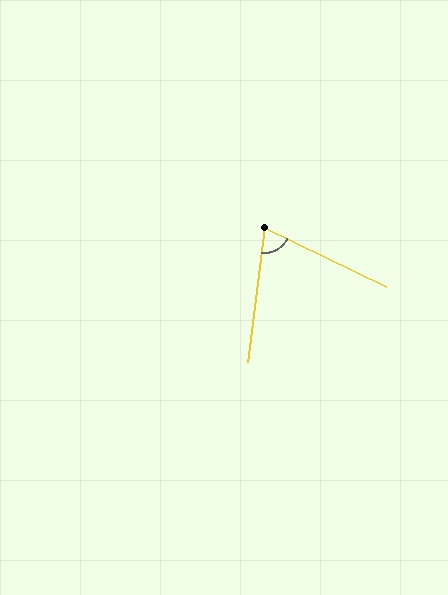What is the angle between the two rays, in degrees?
Approximately 72 degrees.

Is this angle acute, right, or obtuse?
It is acute.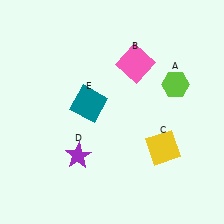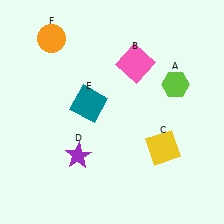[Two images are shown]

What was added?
An orange circle (F) was added in Image 2.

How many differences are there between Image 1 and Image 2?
There is 1 difference between the two images.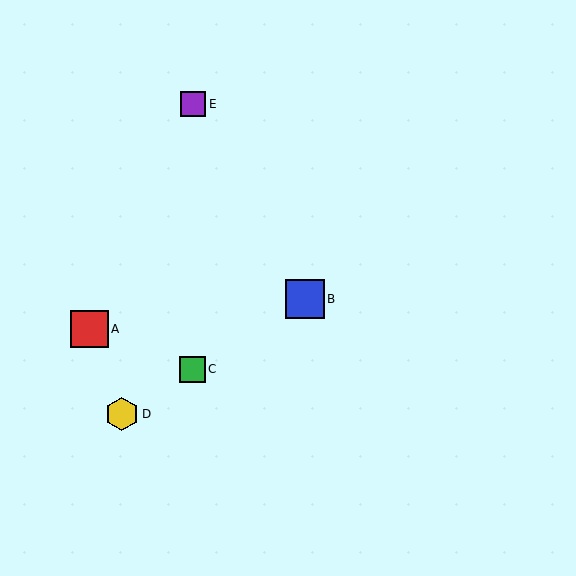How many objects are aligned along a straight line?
3 objects (B, C, D) are aligned along a straight line.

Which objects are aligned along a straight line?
Objects B, C, D are aligned along a straight line.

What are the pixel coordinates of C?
Object C is at (192, 369).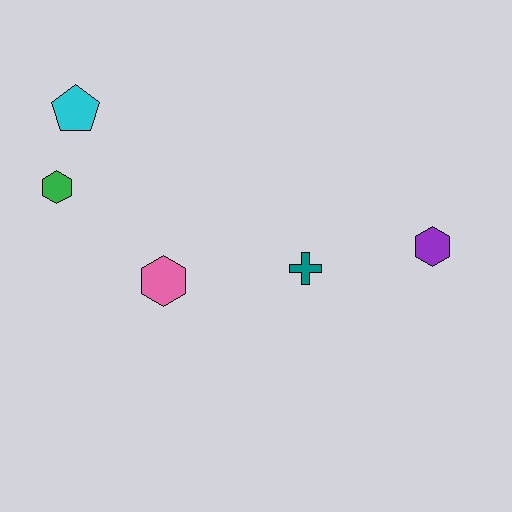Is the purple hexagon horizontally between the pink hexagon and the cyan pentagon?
No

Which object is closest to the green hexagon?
The cyan pentagon is closest to the green hexagon.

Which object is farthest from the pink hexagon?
The purple hexagon is farthest from the pink hexagon.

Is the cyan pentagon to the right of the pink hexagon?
No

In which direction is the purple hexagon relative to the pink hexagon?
The purple hexagon is to the right of the pink hexagon.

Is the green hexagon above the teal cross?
Yes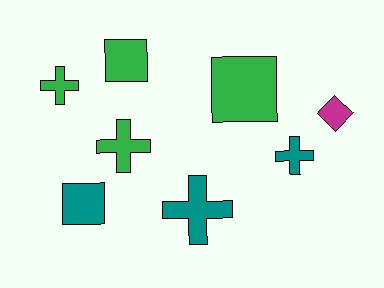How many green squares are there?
There are 2 green squares.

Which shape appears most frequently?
Cross, with 4 objects.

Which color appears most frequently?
Green, with 4 objects.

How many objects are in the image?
There are 8 objects.